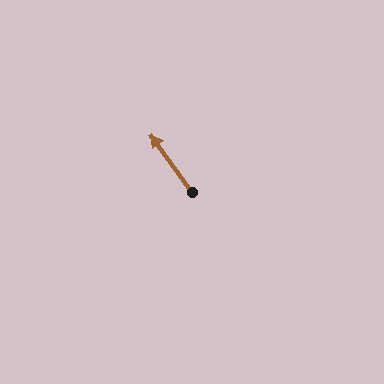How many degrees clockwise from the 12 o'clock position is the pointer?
Approximately 324 degrees.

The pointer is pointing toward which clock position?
Roughly 11 o'clock.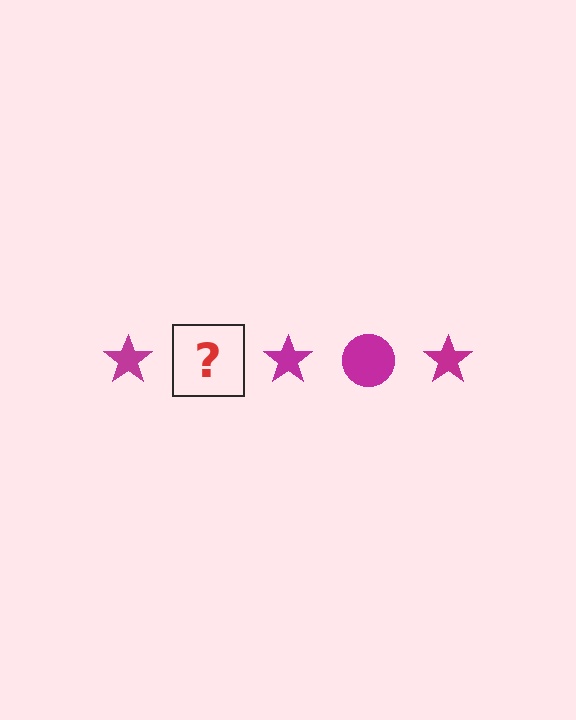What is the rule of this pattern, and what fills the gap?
The rule is that the pattern cycles through star, circle shapes in magenta. The gap should be filled with a magenta circle.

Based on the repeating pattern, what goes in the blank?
The blank should be a magenta circle.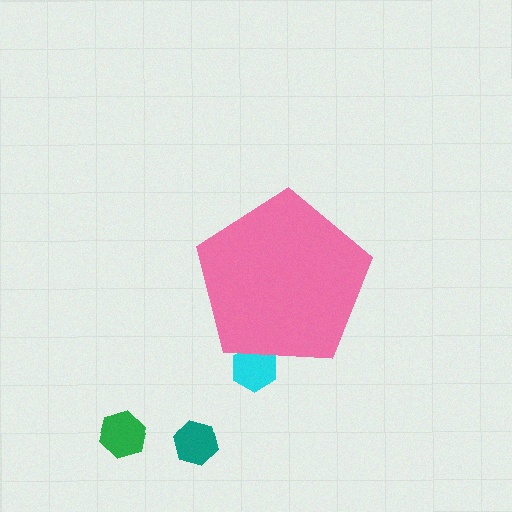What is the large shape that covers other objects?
A pink pentagon.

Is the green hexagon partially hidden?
No, the green hexagon is fully visible.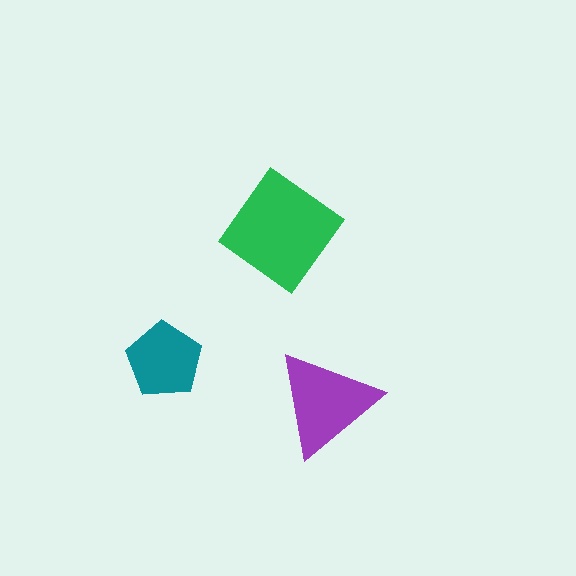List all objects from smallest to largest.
The teal pentagon, the purple triangle, the green diamond.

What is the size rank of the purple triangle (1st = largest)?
2nd.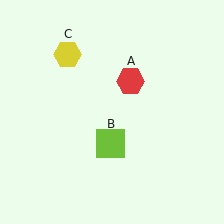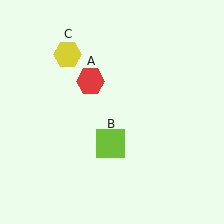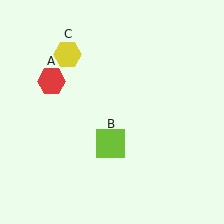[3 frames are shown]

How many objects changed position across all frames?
1 object changed position: red hexagon (object A).